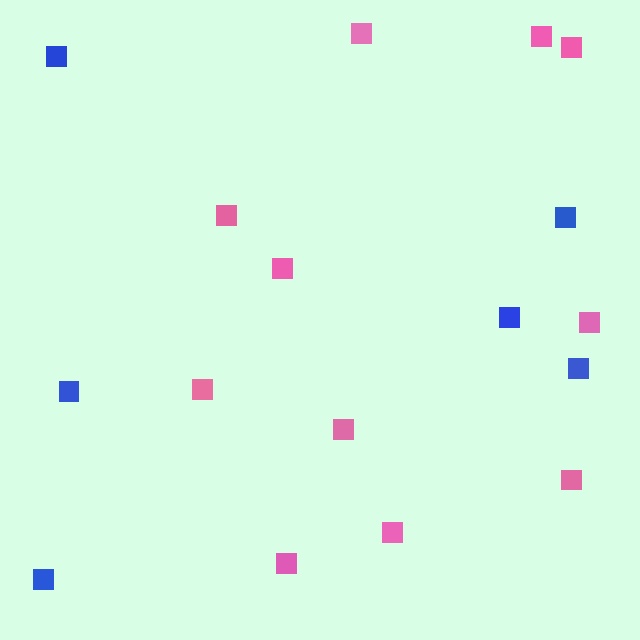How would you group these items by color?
There are 2 groups: one group of pink squares (11) and one group of blue squares (6).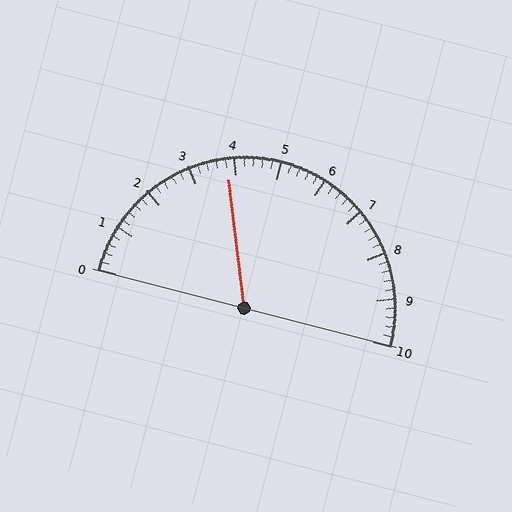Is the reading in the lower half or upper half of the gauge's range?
The reading is in the lower half of the range (0 to 10).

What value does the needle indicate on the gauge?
The needle indicates approximately 3.8.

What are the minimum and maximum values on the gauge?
The gauge ranges from 0 to 10.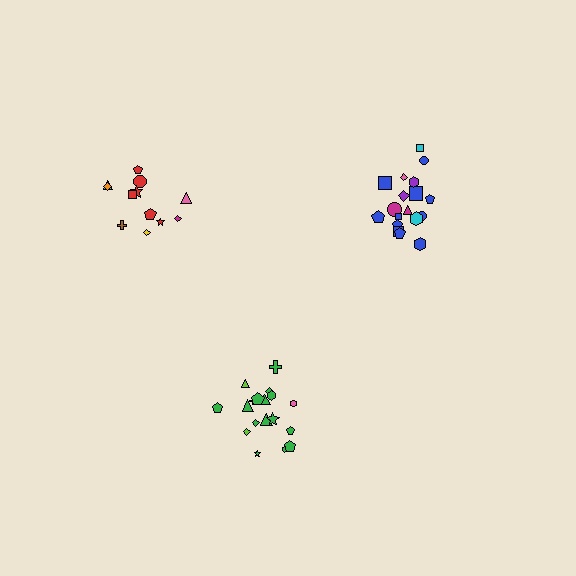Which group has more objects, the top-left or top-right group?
The top-right group.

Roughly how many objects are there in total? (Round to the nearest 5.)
Roughly 50 objects in total.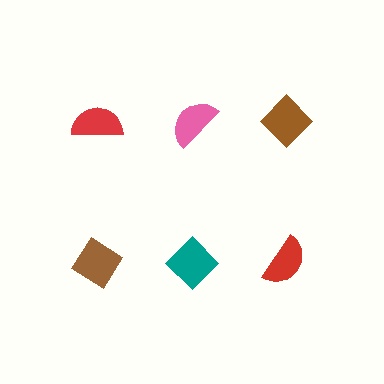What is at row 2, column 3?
A red semicircle.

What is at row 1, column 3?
A brown diamond.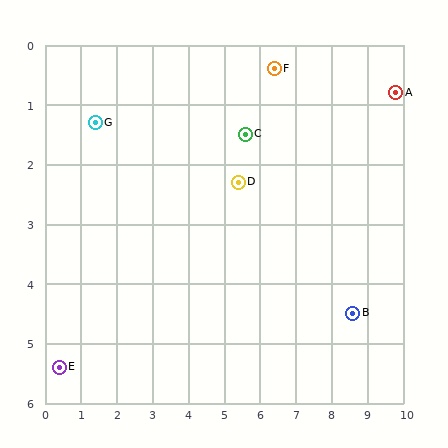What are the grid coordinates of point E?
Point E is at approximately (0.4, 5.4).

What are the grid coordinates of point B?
Point B is at approximately (8.6, 4.5).